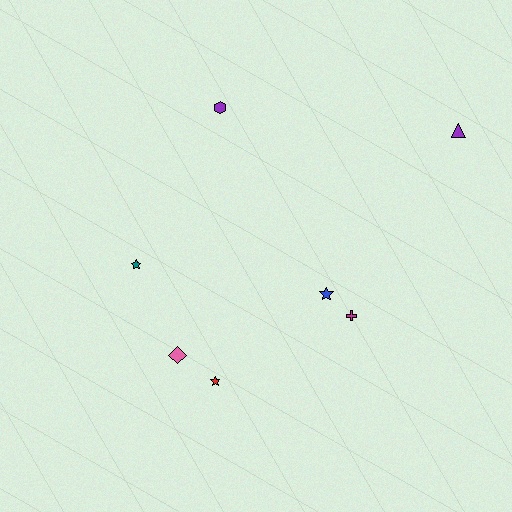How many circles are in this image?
There are no circles.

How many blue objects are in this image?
There is 1 blue object.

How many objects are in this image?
There are 7 objects.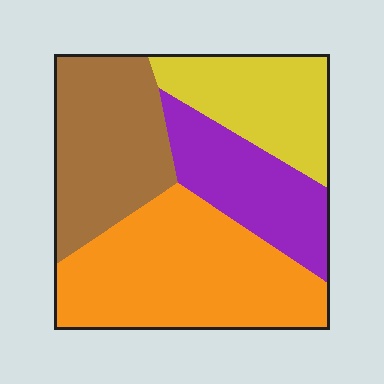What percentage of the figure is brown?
Brown takes up about one quarter (1/4) of the figure.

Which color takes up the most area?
Orange, at roughly 35%.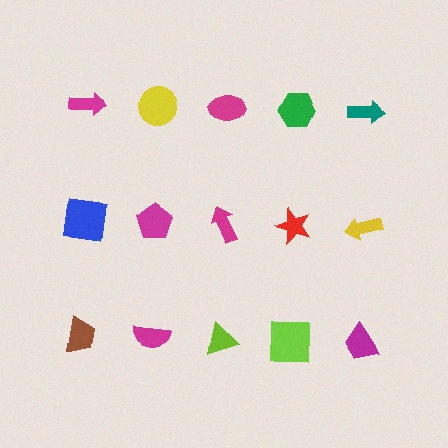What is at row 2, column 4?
A red star.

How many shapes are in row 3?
5 shapes.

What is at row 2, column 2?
A magenta pentagon.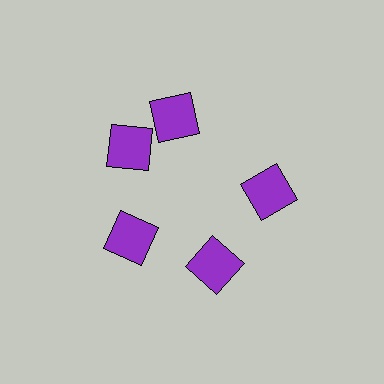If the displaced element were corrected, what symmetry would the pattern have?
It would have 5-fold rotational symmetry — the pattern would map onto itself every 72 degrees.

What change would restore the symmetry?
The symmetry would be restored by rotating it back into even spacing with its neighbors so that all 5 squares sit at equal angles and equal distance from the center.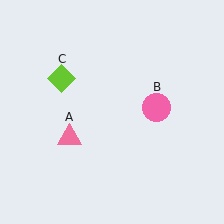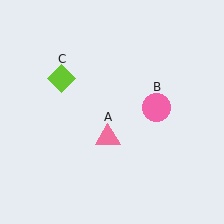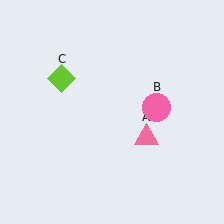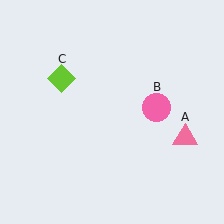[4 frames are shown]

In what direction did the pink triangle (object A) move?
The pink triangle (object A) moved right.